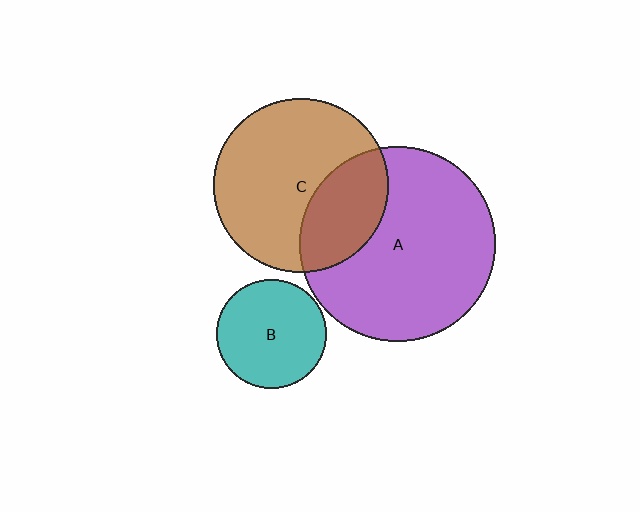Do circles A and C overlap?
Yes.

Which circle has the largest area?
Circle A (purple).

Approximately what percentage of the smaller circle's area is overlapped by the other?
Approximately 30%.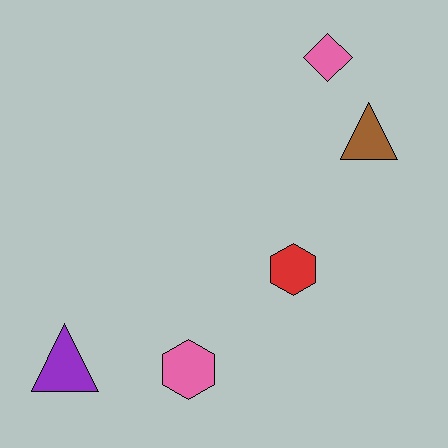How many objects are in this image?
There are 5 objects.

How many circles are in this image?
There are no circles.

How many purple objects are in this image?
There is 1 purple object.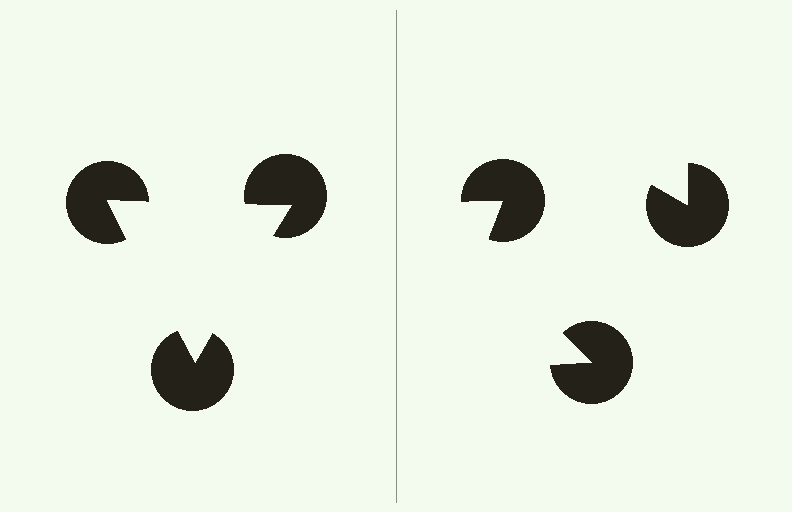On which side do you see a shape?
An illusory triangle appears on the left side. On the right side the wedge cuts are rotated, so no coherent shape forms.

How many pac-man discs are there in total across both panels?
6 — 3 on each side.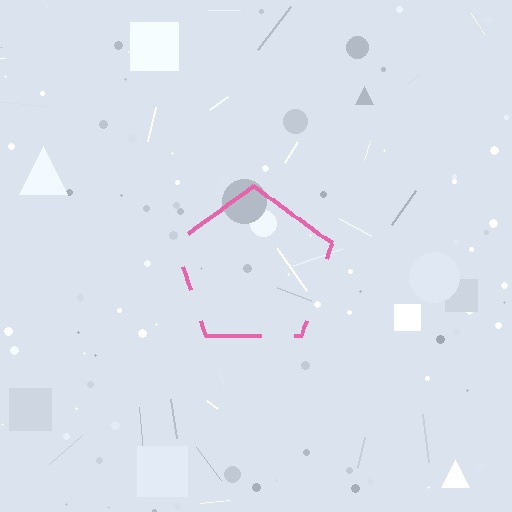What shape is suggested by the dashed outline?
The dashed outline suggests a pentagon.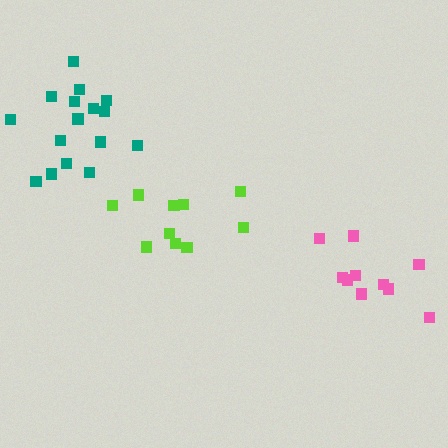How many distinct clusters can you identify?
There are 3 distinct clusters.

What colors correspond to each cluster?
The clusters are colored: lime, pink, teal.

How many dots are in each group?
Group 1: 10 dots, Group 2: 10 dots, Group 3: 16 dots (36 total).